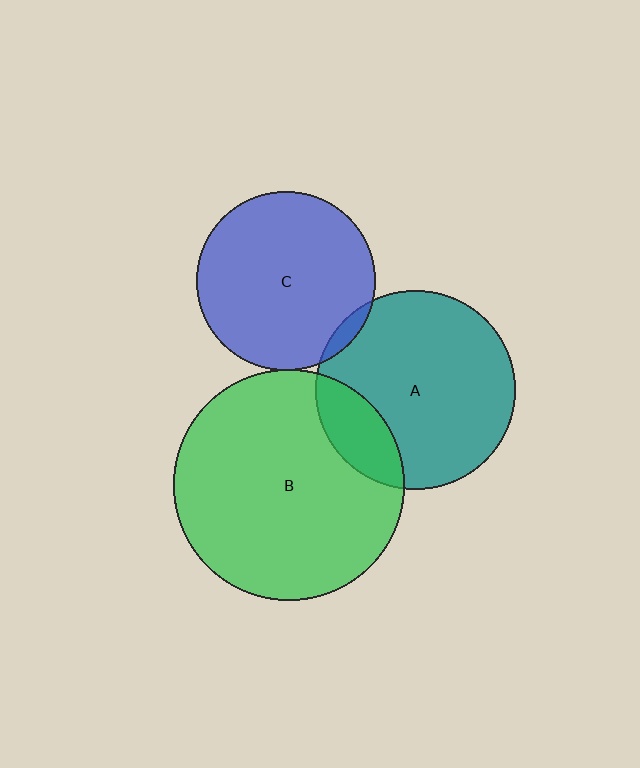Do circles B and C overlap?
Yes.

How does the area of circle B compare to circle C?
Approximately 1.7 times.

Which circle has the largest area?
Circle B (green).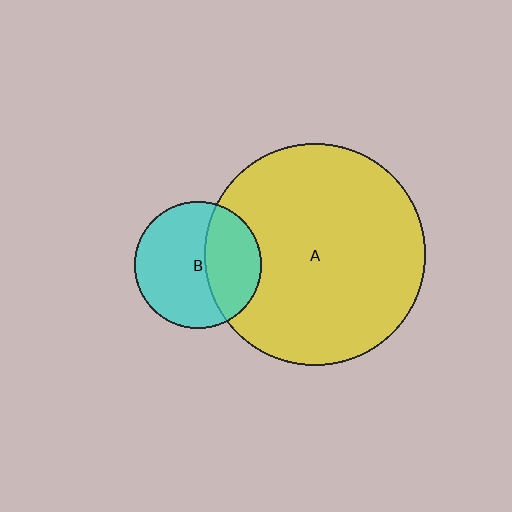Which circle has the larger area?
Circle A (yellow).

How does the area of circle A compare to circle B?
Approximately 3.0 times.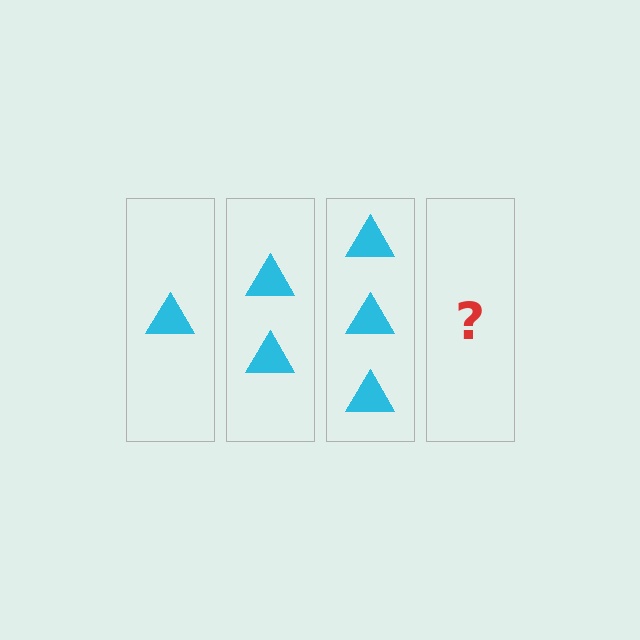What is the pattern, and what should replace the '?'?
The pattern is that each step adds one more triangle. The '?' should be 4 triangles.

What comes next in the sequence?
The next element should be 4 triangles.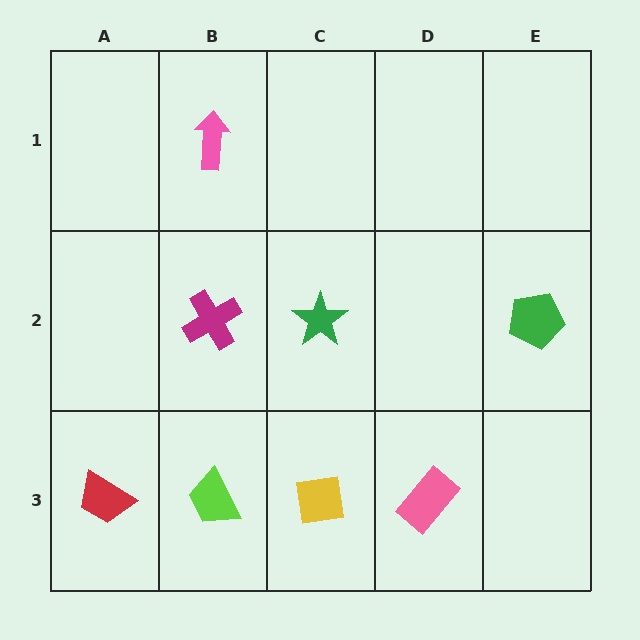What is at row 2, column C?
A green star.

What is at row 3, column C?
A yellow square.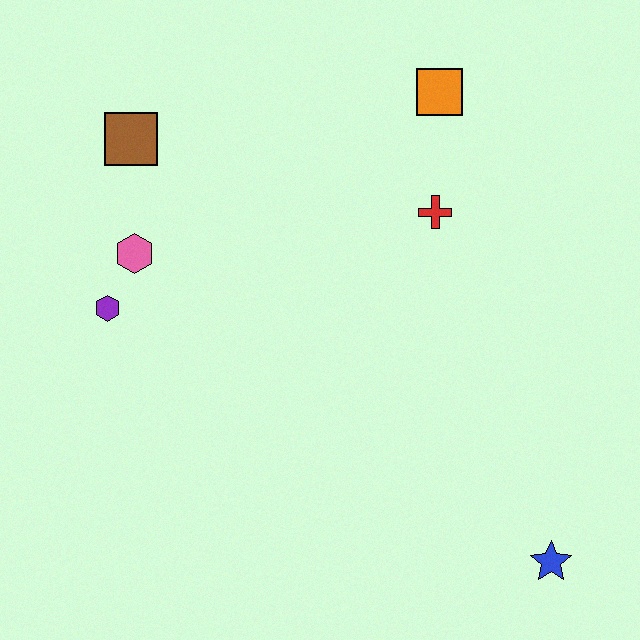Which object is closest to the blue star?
The red cross is closest to the blue star.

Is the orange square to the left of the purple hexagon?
No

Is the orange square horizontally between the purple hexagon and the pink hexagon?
No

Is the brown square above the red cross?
Yes